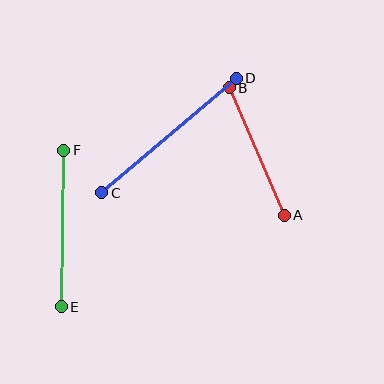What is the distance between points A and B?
The distance is approximately 138 pixels.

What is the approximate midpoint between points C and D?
The midpoint is at approximately (169, 136) pixels.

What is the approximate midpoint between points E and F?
The midpoint is at approximately (62, 229) pixels.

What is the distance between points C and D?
The distance is approximately 177 pixels.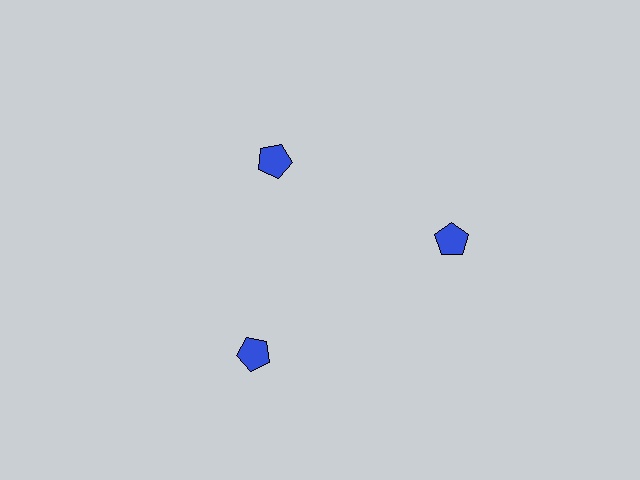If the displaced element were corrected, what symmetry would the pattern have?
It would have 3-fold rotational symmetry — the pattern would map onto itself every 120 degrees.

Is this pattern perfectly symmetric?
No. The 3 blue pentagons are arranged in a ring, but one element near the 11 o'clock position is pulled inward toward the center, breaking the 3-fold rotational symmetry.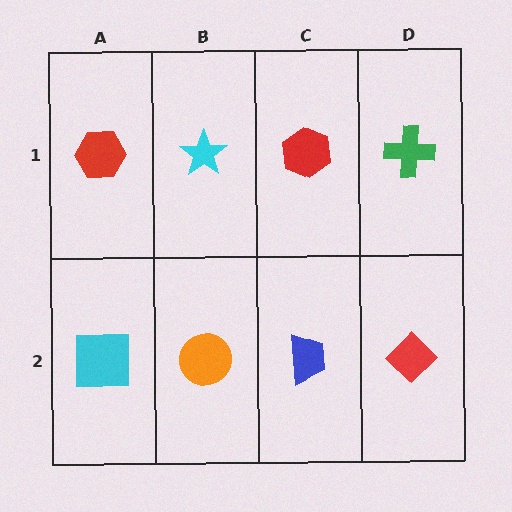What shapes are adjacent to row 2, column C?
A red hexagon (row 1, column C), an orange circle (row 2, column B), a red diamond (row 2, column D).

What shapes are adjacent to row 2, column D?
A green cross (row 1, column D), a blue trapezoid (row 2, column C).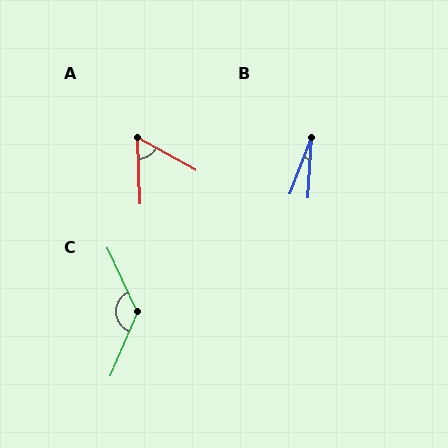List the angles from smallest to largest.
B (17°), A (58°), C (132°).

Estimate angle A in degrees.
Approximately 58 degrees.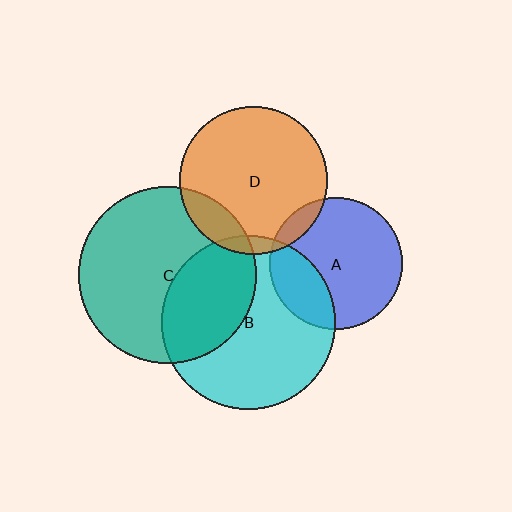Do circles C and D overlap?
Yes.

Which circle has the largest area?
Circle C (teal).